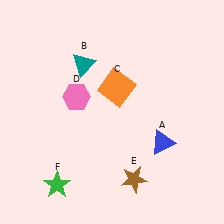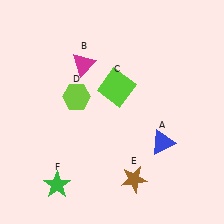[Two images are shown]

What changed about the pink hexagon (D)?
In Image 1, D is pink. In Image 2, it changed to lime.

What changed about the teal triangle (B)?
In Image 1, B is teal. In Image 2, it changed to magenta.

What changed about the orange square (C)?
In Image 1, C is orange. In Image 2, it changed to lime.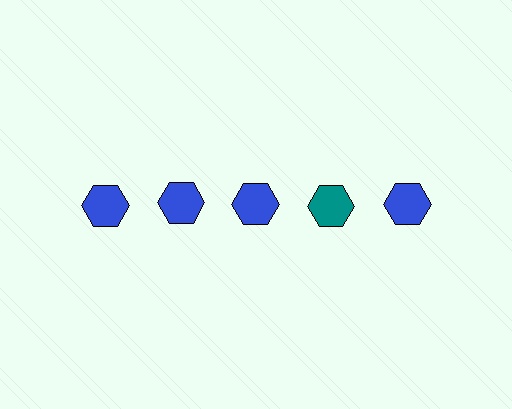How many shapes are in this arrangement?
There are 5 shapes arranged in a grid pattern.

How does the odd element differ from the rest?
It has a different color: teal instead of blue.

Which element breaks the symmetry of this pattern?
The teal hexagon in the top row, second from right column breaks the symmetry. All other shapes are blue hexagons.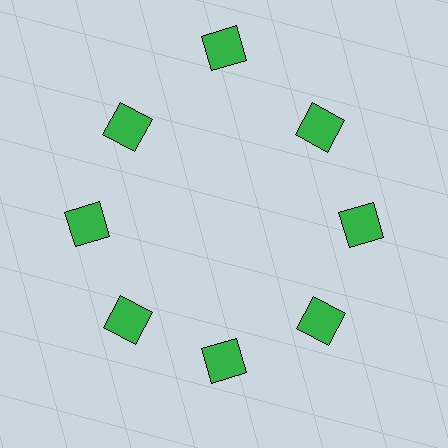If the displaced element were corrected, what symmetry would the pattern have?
It would have 8-fold rotational symmetry — the pattern would map onto itself every 45 degrees.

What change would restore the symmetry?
The symmetry would be restored by moving it inward, back onto the ring so that all 8 squares sit at equal angles and equal distance from the center.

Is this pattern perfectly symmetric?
No. The 8 green squares are arranged in a ring, but one element near the 12 o'clock position is pushed outward from the center, breaking the 8-fold rotational symmetry.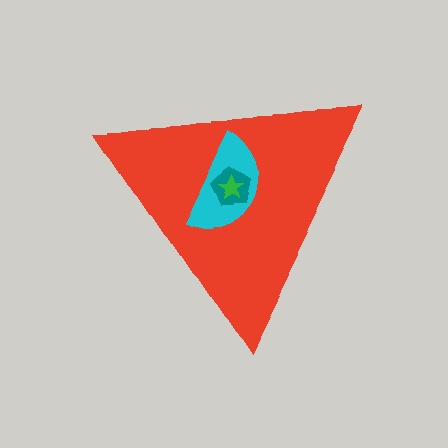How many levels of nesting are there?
4.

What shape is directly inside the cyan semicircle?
The teal pentagon.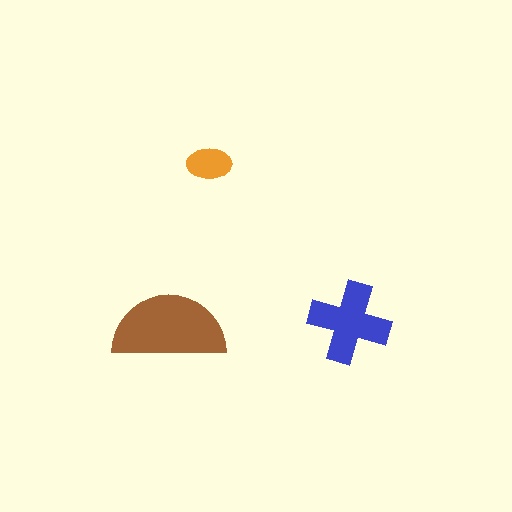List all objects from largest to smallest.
The brown semicircle, the blue cross, the orange ellipse.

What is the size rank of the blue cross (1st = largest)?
2nd.